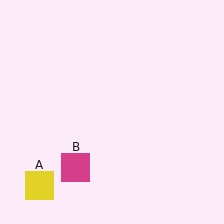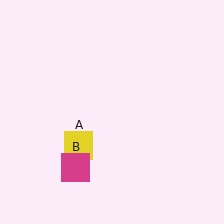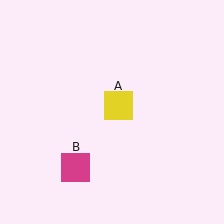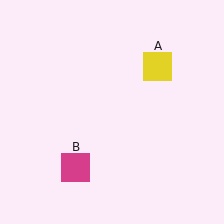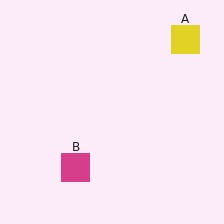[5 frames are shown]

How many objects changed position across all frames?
1 object changed position: yellow square (object A).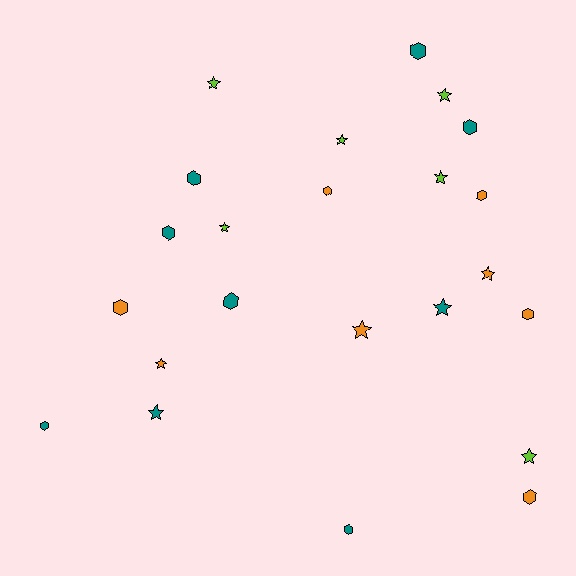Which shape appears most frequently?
Hexagon, with 12 objects.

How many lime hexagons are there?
There are no lime hexagons.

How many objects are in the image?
There are 23 objects.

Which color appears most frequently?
Teal, with 9 objects.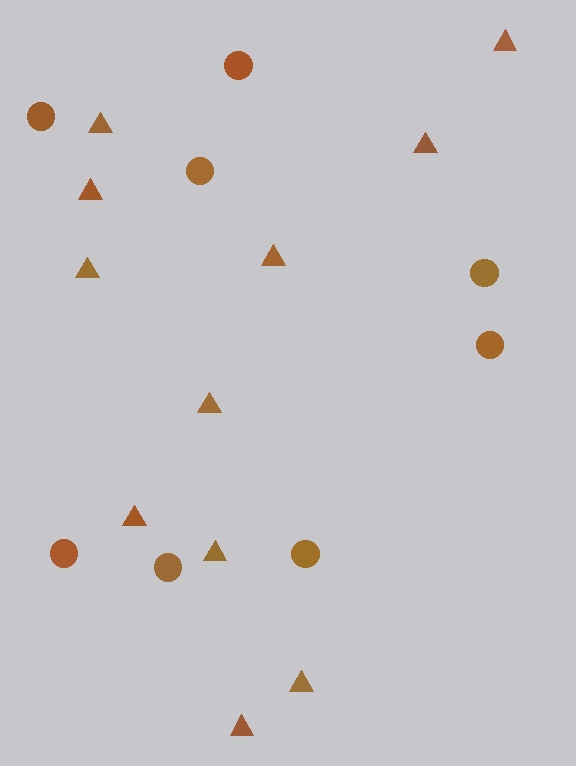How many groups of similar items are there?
There are 2 groups: one group of circles (8) and one group of triangles (11).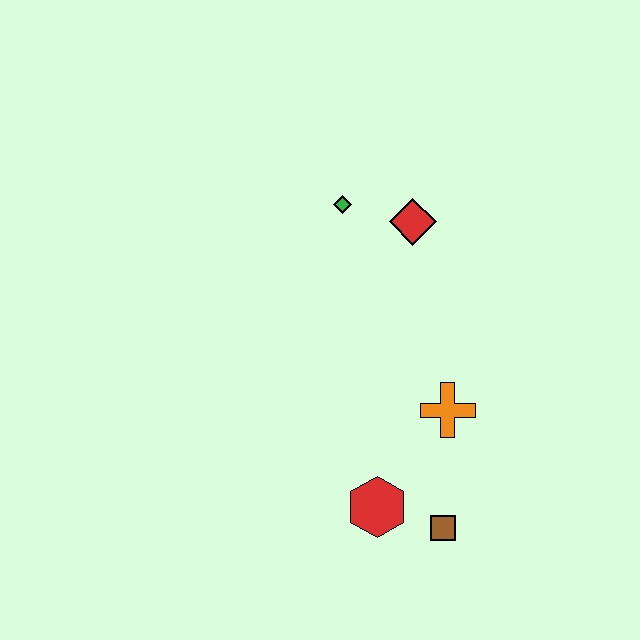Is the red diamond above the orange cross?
Yes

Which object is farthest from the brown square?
The green diamond is farthest from the brown square.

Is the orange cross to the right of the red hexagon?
Yes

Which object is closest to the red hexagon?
The brown square is closest to the red hexagon.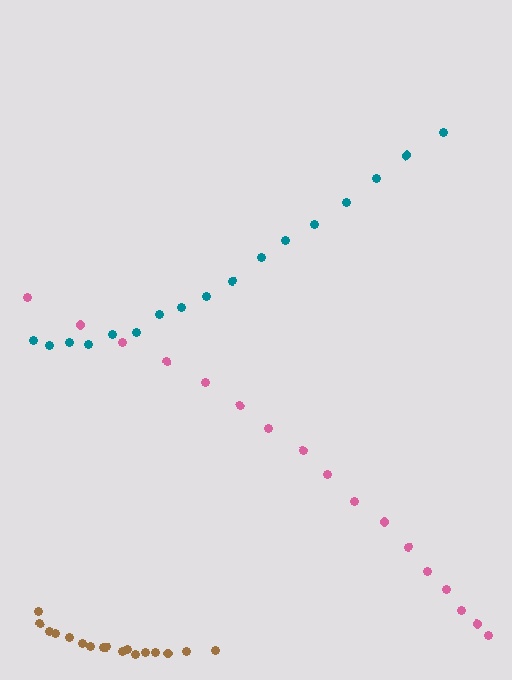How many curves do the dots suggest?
There are 3 distinct paths.